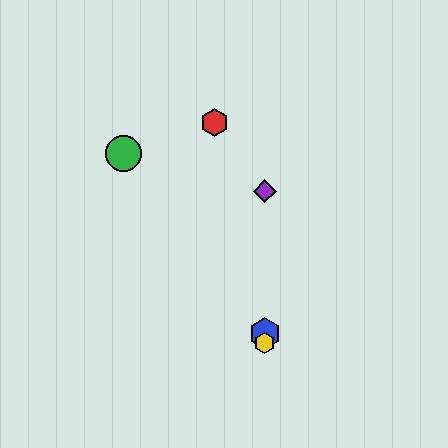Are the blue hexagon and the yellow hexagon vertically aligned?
Yes, both are at x≈265.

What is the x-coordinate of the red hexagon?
The red hexagon is at x≈214.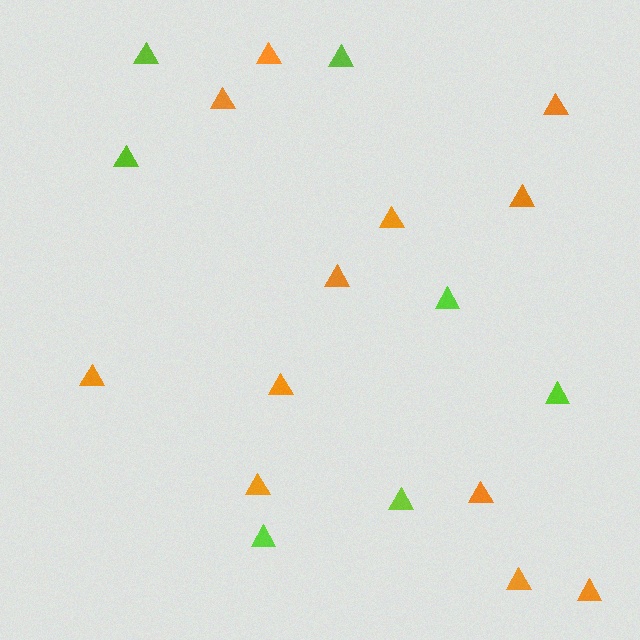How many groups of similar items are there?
There are 2 groups: one group of orange triangles (12) and one group of lime triangles (7).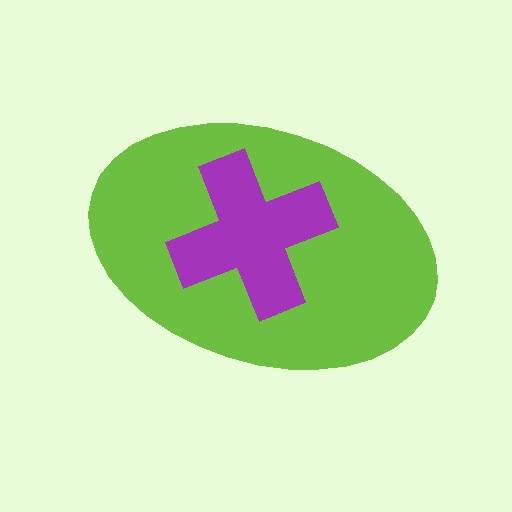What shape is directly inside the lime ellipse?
The purple cross.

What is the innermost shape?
The purple cross.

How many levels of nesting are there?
2.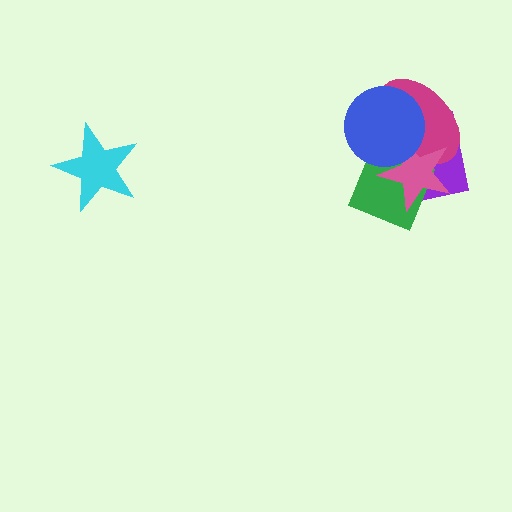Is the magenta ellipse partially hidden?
Yes, it is partially covered by another shape.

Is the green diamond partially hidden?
Yes, it is partially covered by another shape.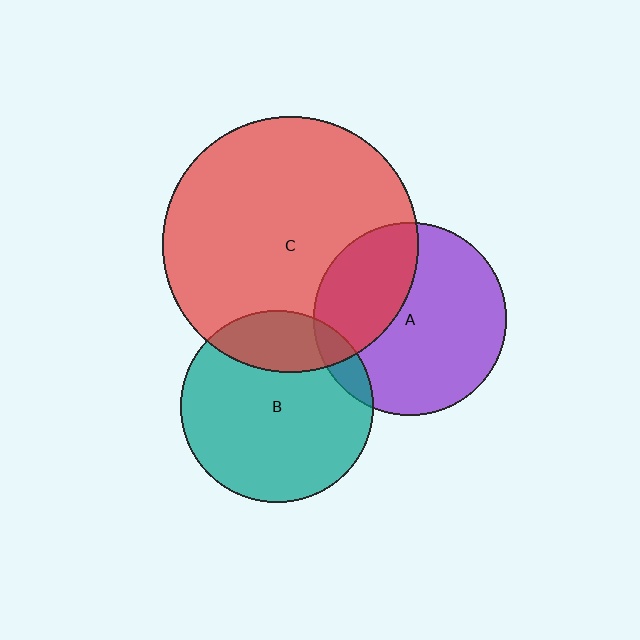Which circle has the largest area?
Circle C (red).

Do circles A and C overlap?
Yes.